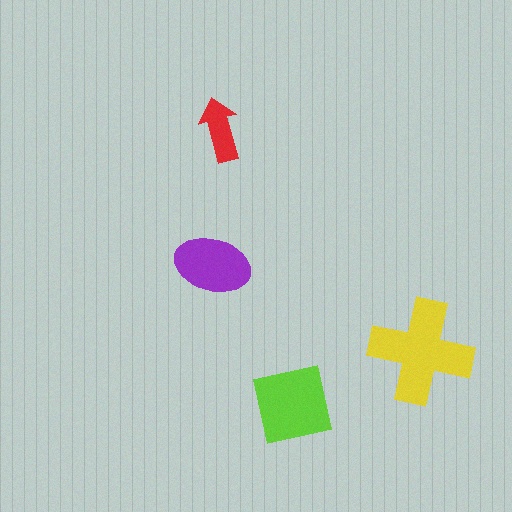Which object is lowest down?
The lime square is bottommost.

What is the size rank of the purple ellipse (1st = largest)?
3rd.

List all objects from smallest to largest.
The red arrow, the purple ellipse, the lime square, the yellow cross.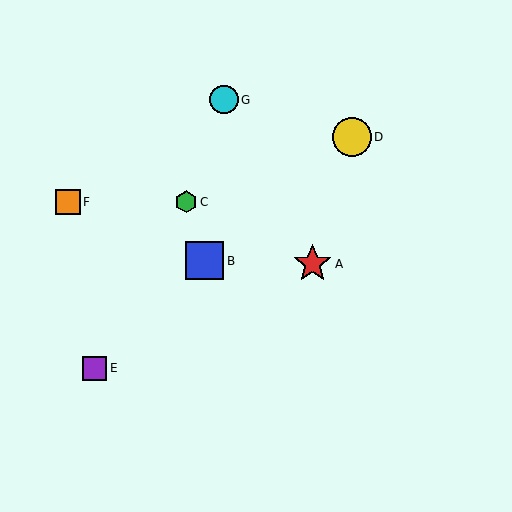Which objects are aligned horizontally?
Objects C, F are aligned horizontally.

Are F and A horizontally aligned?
No, F is at y≈202 and A is at y≈264.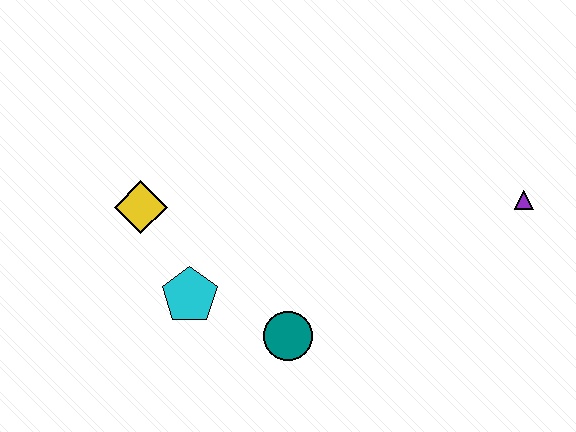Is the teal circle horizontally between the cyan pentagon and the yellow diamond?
No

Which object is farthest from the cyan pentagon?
The purple triangle is farthest from the cyan pentagon.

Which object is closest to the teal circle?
The cyan pentagon is closest to the teal circle.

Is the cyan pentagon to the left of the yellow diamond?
No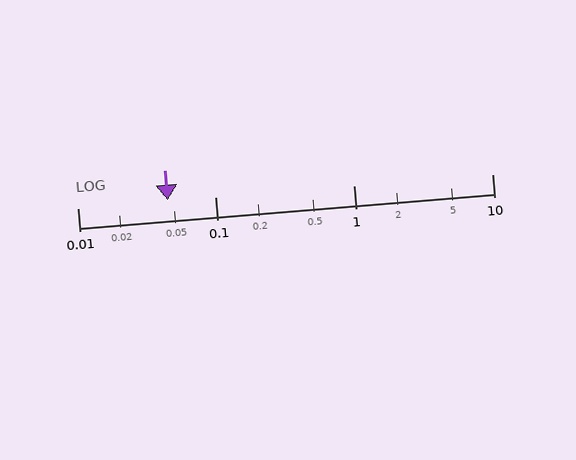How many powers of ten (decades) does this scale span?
The scale spans 3 decades, from 0.01 to 10.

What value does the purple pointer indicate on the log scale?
The pointer indicates approximately 0.045.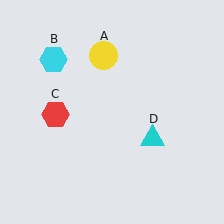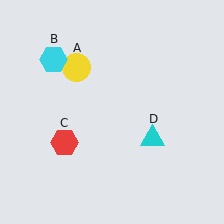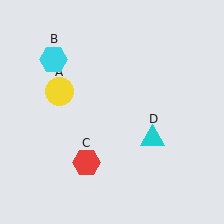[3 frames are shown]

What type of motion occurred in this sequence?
The yellow circle (object A), red hexagon (object C) rotated counterclockwise around the center of the scene.